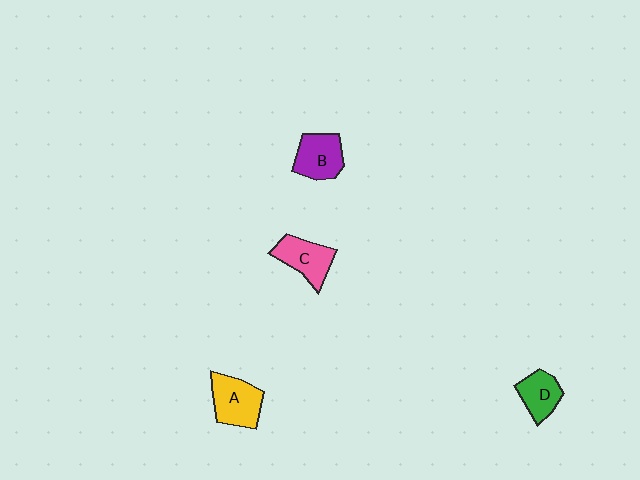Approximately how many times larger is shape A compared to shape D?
Approximately 1.3 times.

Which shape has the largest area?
Shape A (yellow).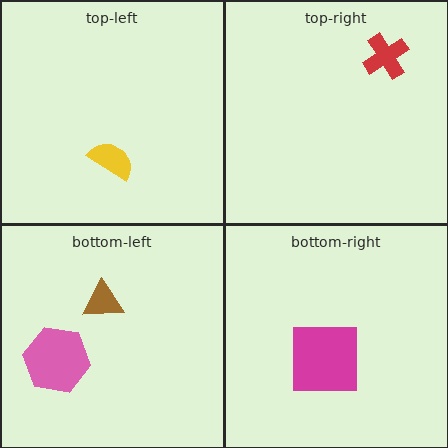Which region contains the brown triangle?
The bottom-left region.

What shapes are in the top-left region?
The yellow semicircle.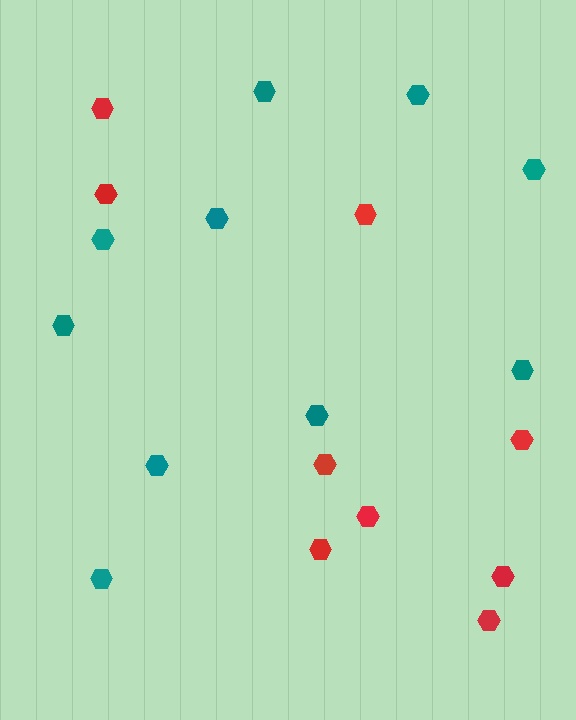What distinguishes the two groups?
There are 2 groups: one group of red hexagons (9) and one group of teal hexagons (10).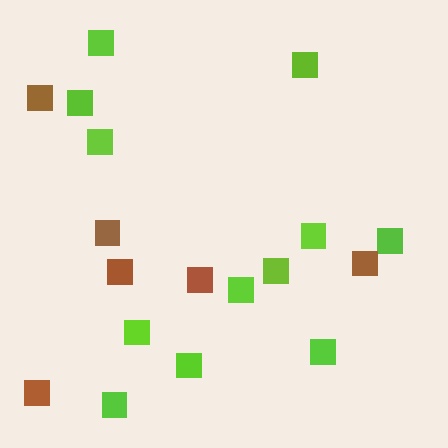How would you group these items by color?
There are 2 groups: one group of lime squares (12) and one group of brown squares (6).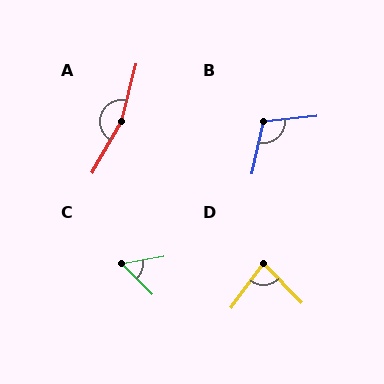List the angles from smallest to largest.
C (54°), D (81°), B (107°), A (165°).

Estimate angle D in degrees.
Approximately 81 degrees.